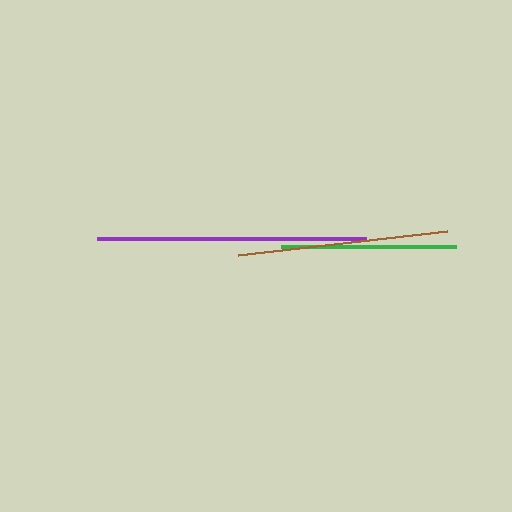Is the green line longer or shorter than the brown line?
The brown line is longer than the green line.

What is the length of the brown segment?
The brown segment is approximately 210 pixels long.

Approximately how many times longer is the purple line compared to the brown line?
The purple line is approximately 1.3 times the length of the brown line.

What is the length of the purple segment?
The purple segment is approximately 269 pixels long.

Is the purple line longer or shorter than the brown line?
The purple line is longer than the brown line.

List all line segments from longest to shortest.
From longest to shortest: purple, brown, green.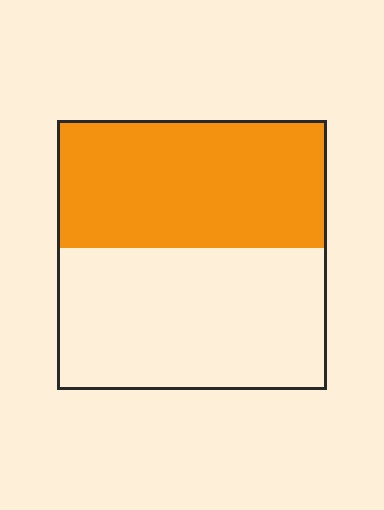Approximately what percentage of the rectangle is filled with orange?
Approximately 45%.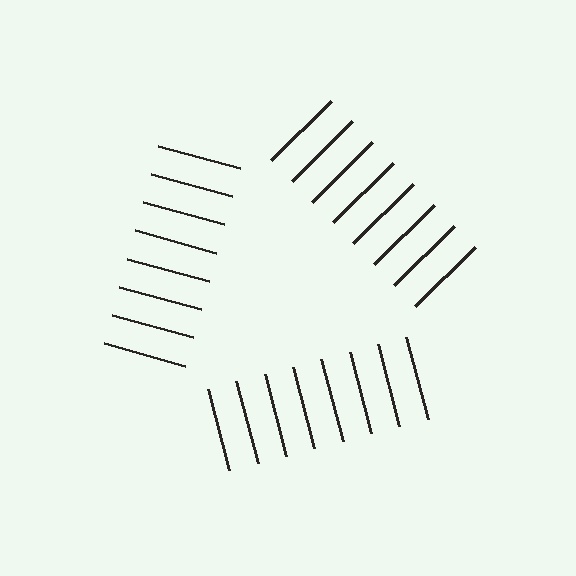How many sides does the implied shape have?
3 sides — the line-ends trace a triangle.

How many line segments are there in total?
24 — 8 along each of the 3 edges.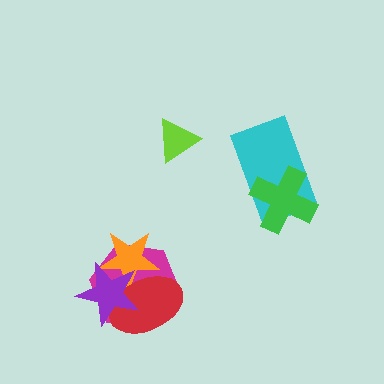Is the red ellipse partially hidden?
Yes, it is partially covered by another shape.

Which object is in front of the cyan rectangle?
The green cross is in front of the cyan rectangle.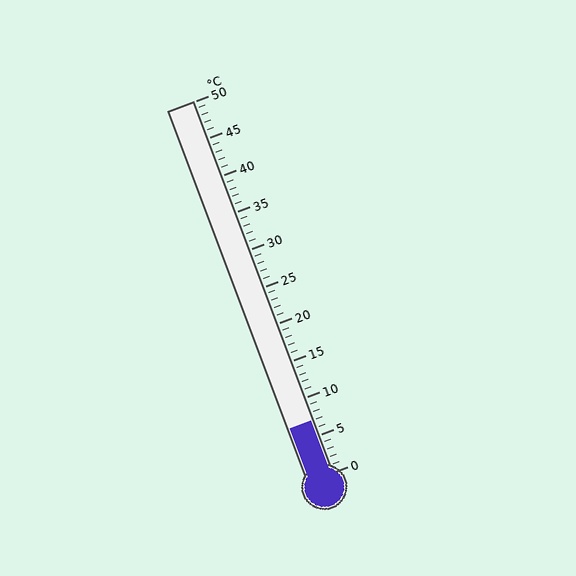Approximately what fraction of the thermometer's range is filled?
The thermometer is filled to approximately 15% of its range.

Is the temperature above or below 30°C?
The temperature is below 30°C.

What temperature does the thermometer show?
The thermometer shows approximately 7°C.